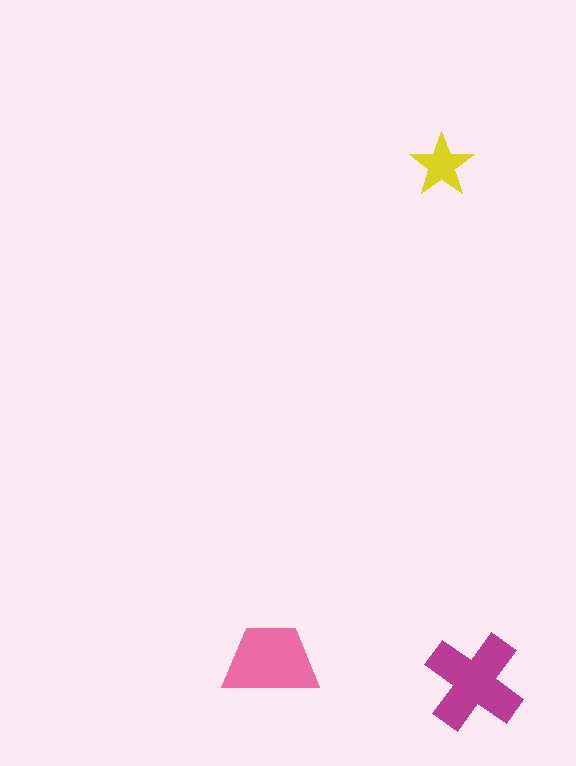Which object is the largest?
The magenta cross.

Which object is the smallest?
The yellow star.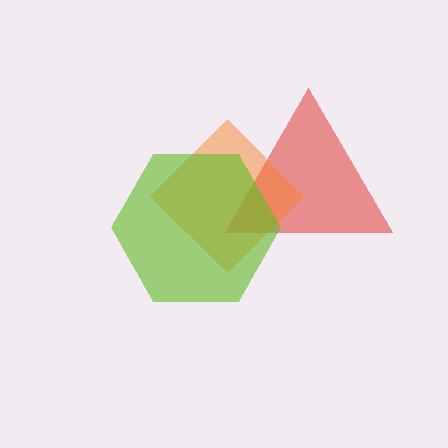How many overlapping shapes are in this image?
There are 3 overlapping shapes in the image.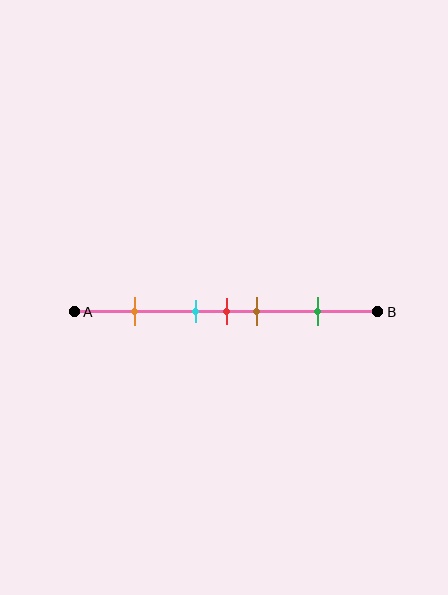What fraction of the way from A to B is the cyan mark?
The cyan mark is approximately 40% (0.4) of the way from A to B.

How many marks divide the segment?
There are 5 marks dividing the segment.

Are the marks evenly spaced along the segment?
No, the marks are not evenly spaced.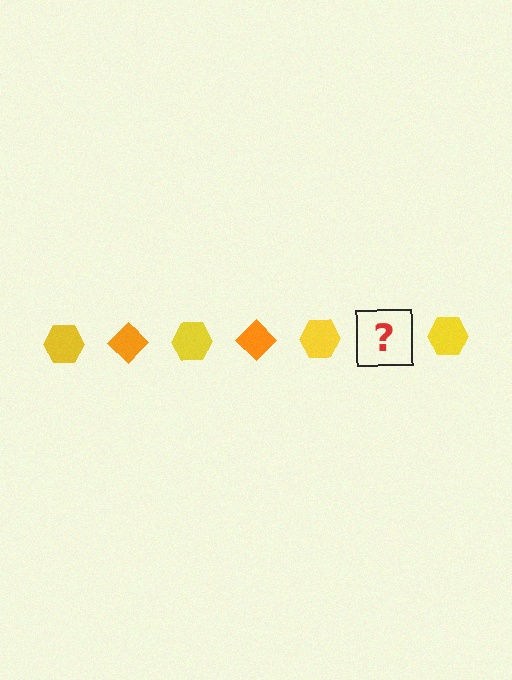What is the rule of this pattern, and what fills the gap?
The rule is that the pattern alternates between yellow hexagon and orange diamond. The gap should be filled with an orange diamond.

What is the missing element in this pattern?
The missing element is an orange diamond.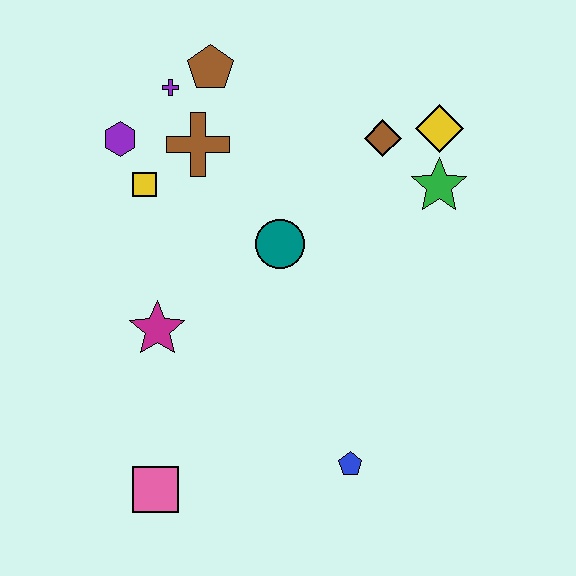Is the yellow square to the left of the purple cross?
Yes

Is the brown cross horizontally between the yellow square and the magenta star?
No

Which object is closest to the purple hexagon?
The yellow square is closest to the purple hexagon.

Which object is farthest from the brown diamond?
The pink square is farthest from the brown diamond.